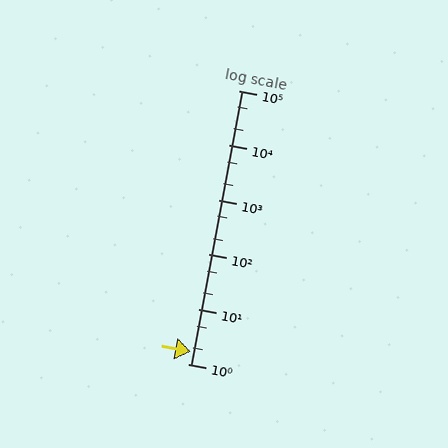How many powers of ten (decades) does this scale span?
The scale spans 5 decades, from 1 to 100000.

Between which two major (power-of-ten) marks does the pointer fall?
The pointer is between 1 and 10.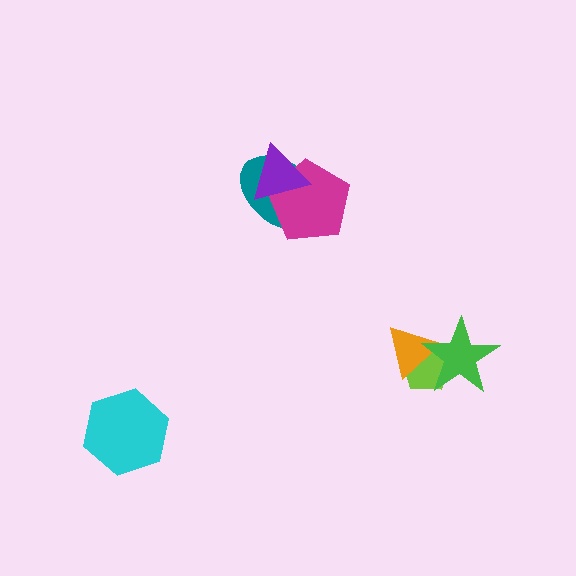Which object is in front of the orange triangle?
The green star is in front of the orange triangle.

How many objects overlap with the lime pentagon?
2 objects overlap with the lime pentagon.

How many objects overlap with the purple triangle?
2 objects overlap with the purple triangle.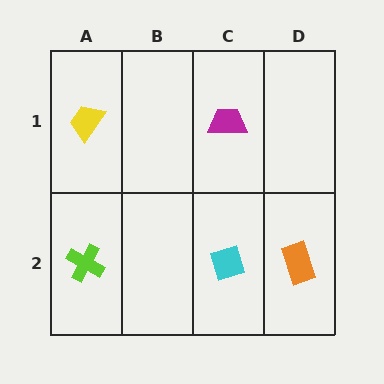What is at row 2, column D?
An orange rectangle.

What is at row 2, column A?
A lime cross.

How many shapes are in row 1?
2 shapes.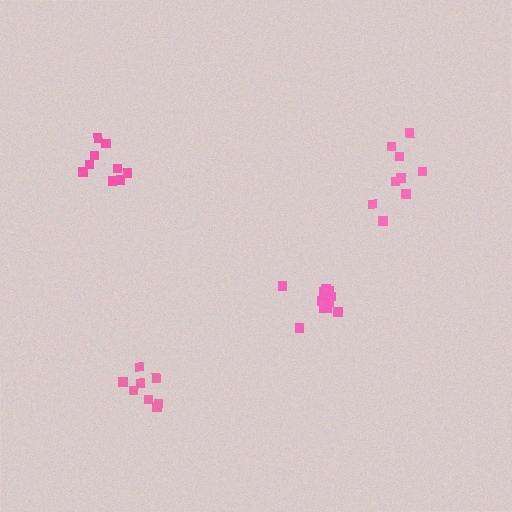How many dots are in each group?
Group 1: 9 dots, Group 2: 9 dots, Group 3: 8 dots, Group 4: 11 dots (37 total).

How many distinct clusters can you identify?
There are 4 distinct clusters.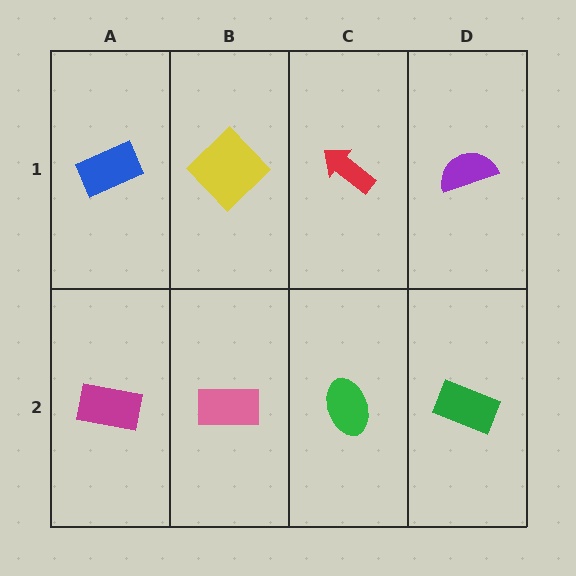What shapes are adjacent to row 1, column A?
A magenta rectangle (row 2, column A), a yellow diamond (row 1, column B).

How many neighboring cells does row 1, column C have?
3.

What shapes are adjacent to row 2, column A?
A blue rectangle (row 1, column A), a pink rectangle (row 2, column B).